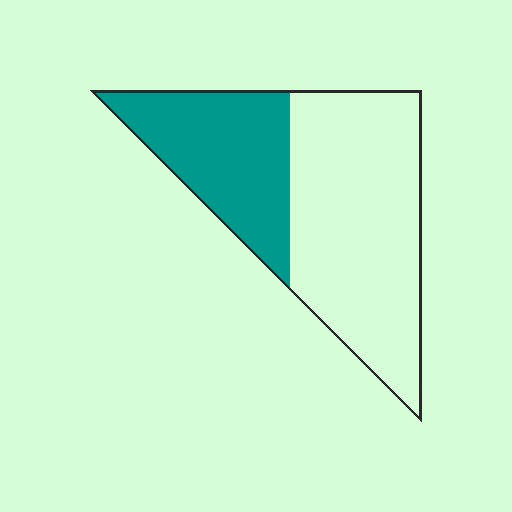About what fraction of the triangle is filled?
About three eighths (3/8).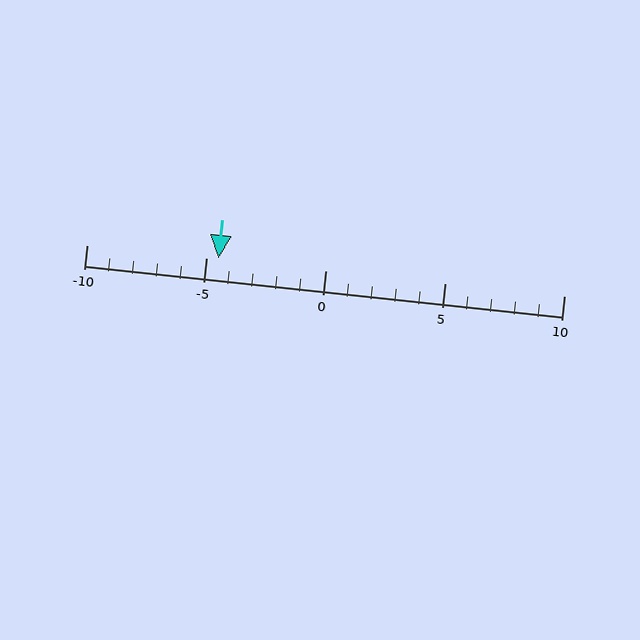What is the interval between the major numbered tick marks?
The major tick marks are spaced 5 units apart.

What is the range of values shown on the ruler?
The ruler shows values from -10 to 10.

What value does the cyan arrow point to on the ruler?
The cyan arrow points to approximately -4.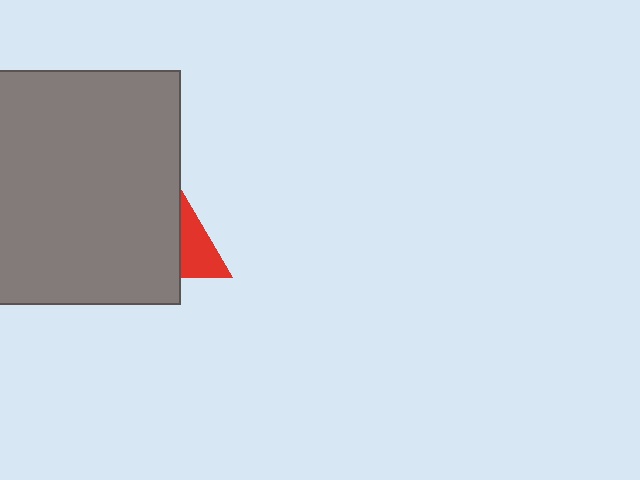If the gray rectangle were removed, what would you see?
You would see the complete red triangle.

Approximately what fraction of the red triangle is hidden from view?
Roughly 69% of the red triangle is hidden behind the gray rectangle.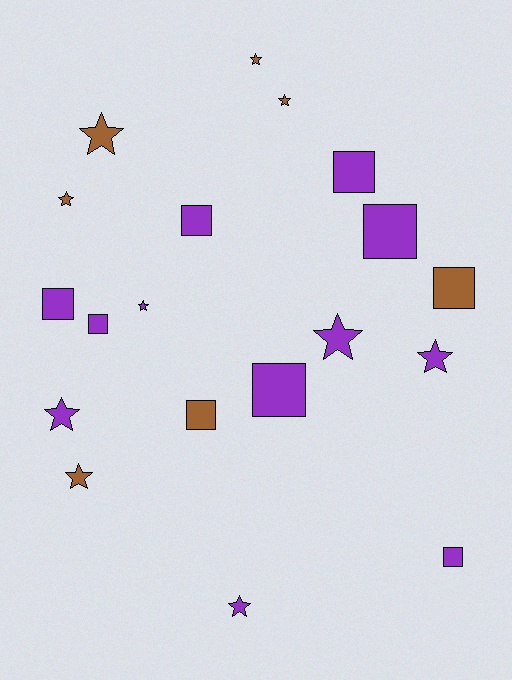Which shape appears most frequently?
Star, with 10 objects.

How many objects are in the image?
There are 19 objects.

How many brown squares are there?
There are 2 brown squares.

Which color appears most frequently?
Purple, with 12 objects.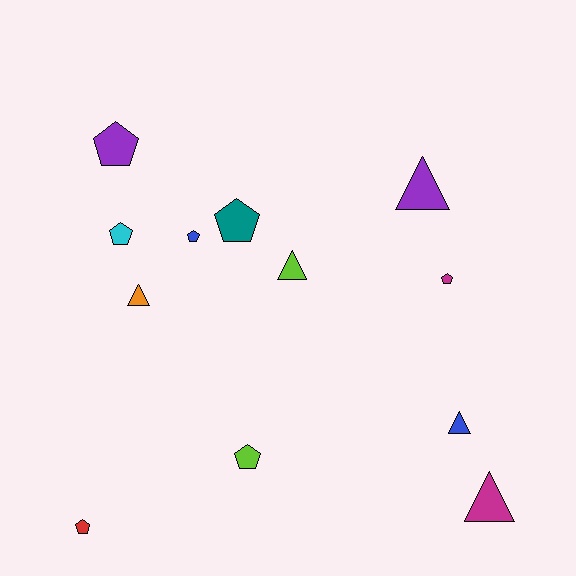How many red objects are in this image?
There is 1 red object.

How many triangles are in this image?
There are 5 triangles.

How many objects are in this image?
There are 12 objects.